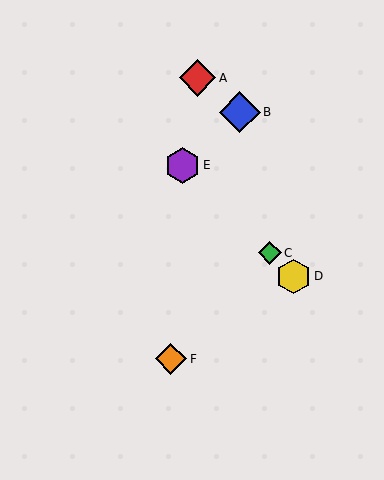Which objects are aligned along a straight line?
Objects C, D, E are aligned along a straight line.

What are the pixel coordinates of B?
Object B is at (240, 112).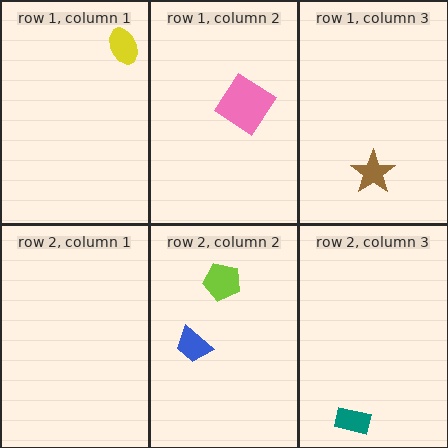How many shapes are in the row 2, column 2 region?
2.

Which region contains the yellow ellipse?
The row 1, column 1 region.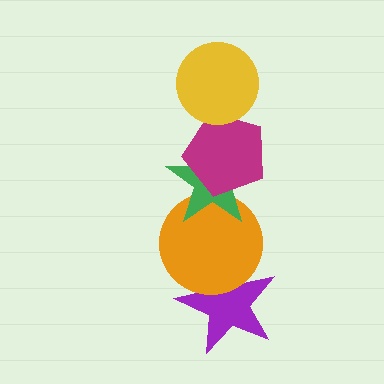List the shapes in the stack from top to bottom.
From top to bottom: the yellow circle, the magenta pentagon, the green star, the orange circle, the purple star.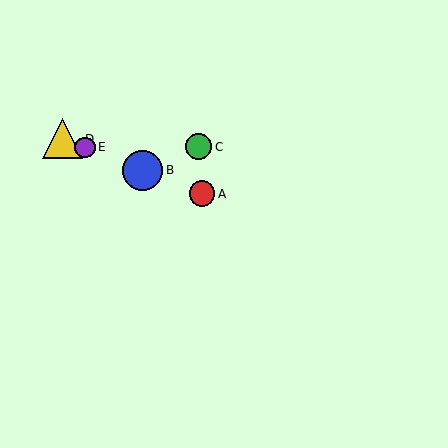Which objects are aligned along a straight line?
Objects A, B, D, E are aligned along a straight line.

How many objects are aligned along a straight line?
4 objects (A, B, D, E) are aligned along a straight line.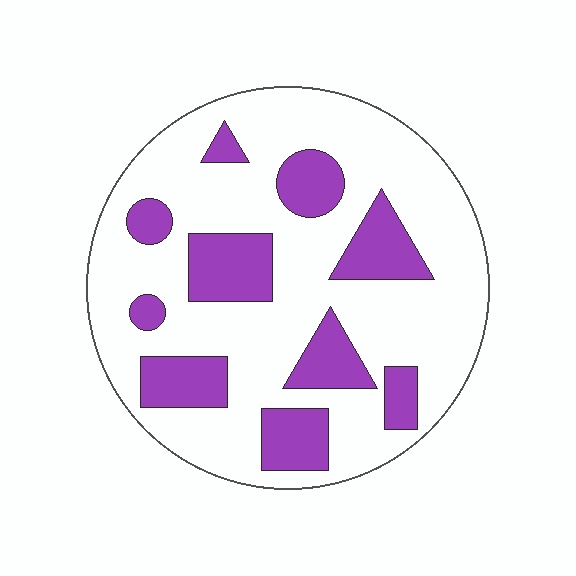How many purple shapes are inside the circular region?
10.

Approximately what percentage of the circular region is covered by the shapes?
Approximately 25%.